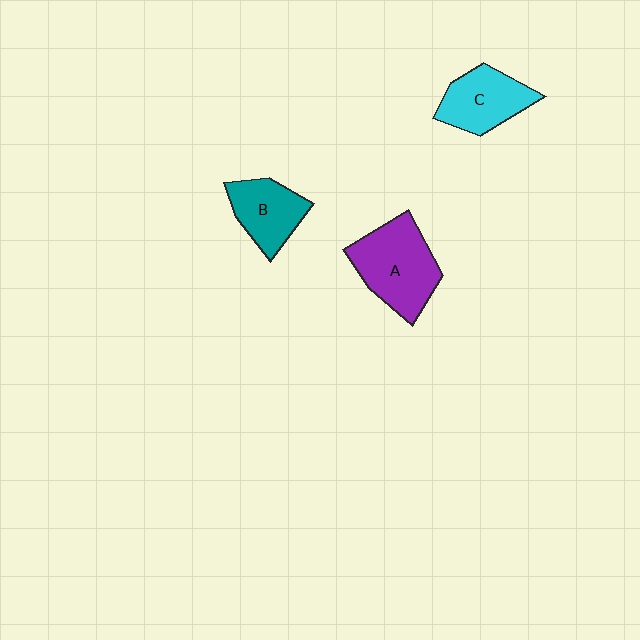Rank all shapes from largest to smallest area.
From largest to smallest: A (purple), C (cyan), B (teal).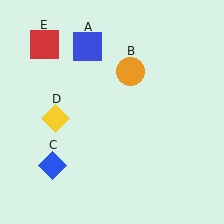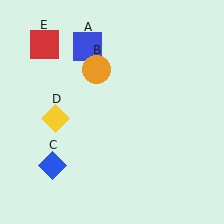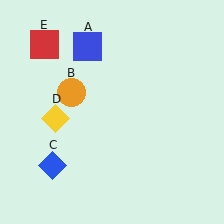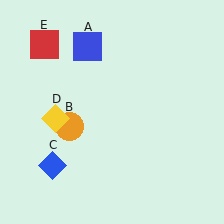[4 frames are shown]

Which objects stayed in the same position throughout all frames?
Blue square (object A) and blue diamond (object C) and yellow diamond (object D) and red square (object E) remained stationary.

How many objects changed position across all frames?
1 object changed position: orange circle (object B).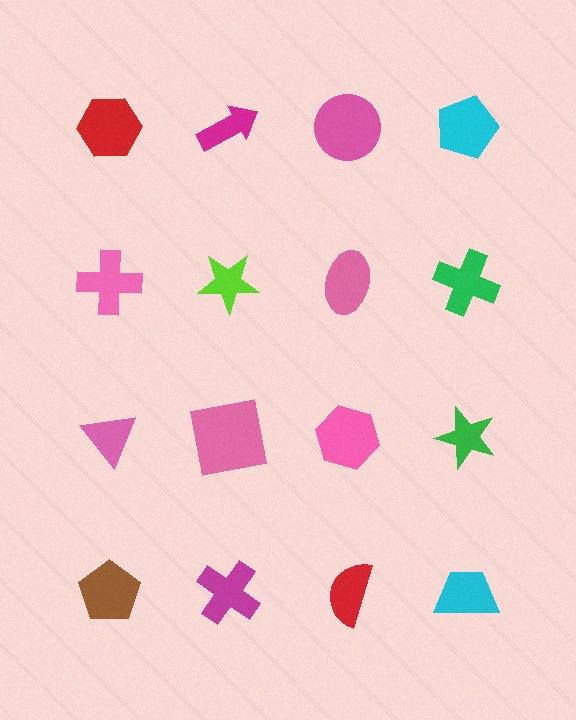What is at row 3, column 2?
A pink square.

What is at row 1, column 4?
A cyan pentagon.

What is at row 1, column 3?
A pink circle.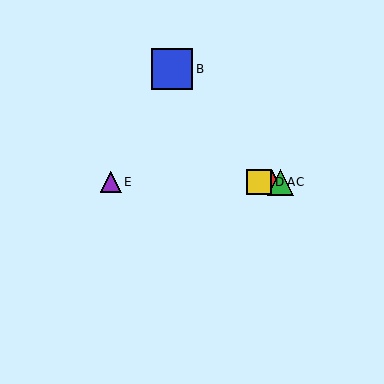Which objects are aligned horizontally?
Objects A, C, D, E are aligned horizontally.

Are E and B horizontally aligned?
No, E is at y≈182 and B is at y≈69.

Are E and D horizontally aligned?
Yes, both are at y≈182.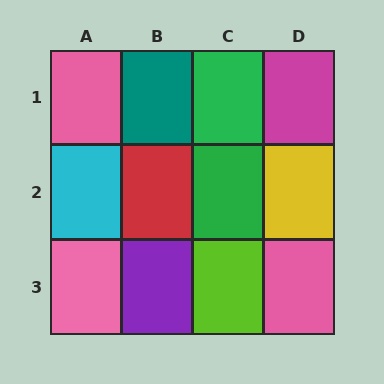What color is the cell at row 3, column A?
Pink.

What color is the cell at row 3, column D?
Pink.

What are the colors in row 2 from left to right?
Cyan, red, green, yellow.